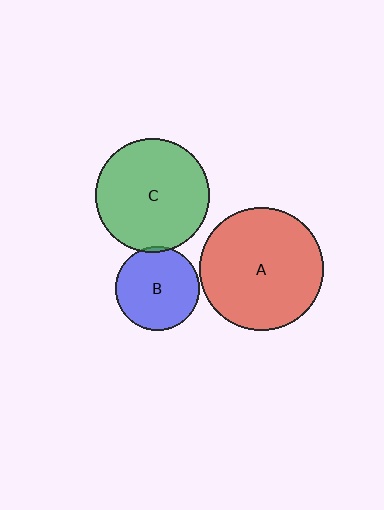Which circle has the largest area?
Circle A (red).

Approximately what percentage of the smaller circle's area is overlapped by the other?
Approximately 5%.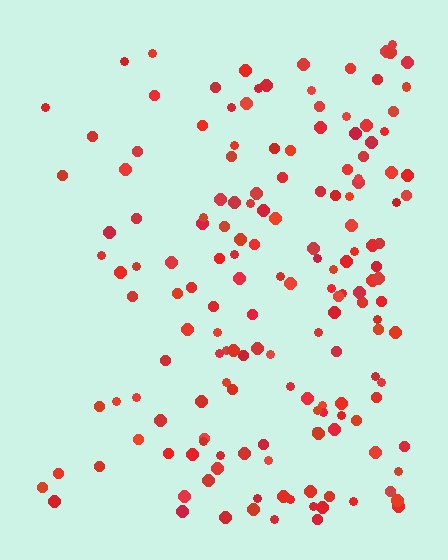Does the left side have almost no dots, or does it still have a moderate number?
Still a moderate number, just noticeably fewer than the right.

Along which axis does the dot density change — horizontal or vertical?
Horizontal.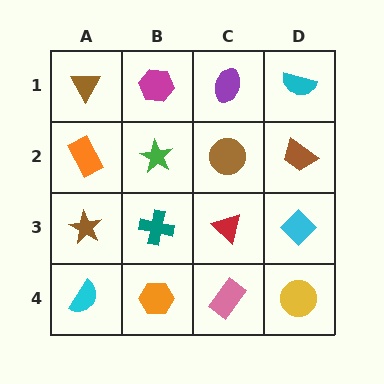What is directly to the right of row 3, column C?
A cyan diamond.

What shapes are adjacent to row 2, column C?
A purple ellipse (row 1, column C), a red triangle (row 3, column C), a green star (row 2, column B), a brown trapezoid (row 2, column D).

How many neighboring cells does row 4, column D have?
2.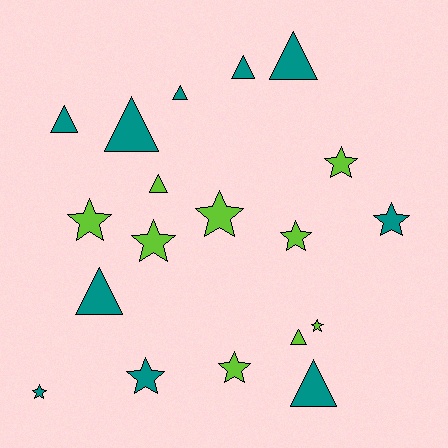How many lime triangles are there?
There are 2 lime triangles.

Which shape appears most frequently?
Star, with 10 objects.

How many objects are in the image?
There are 19 objects.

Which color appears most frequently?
Teal, with 10 objects.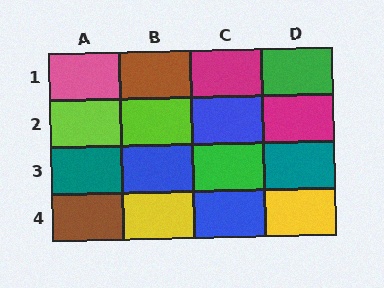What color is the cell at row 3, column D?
Teal.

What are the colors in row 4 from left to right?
Brown, yellow, blue, yellow.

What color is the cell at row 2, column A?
Lime.